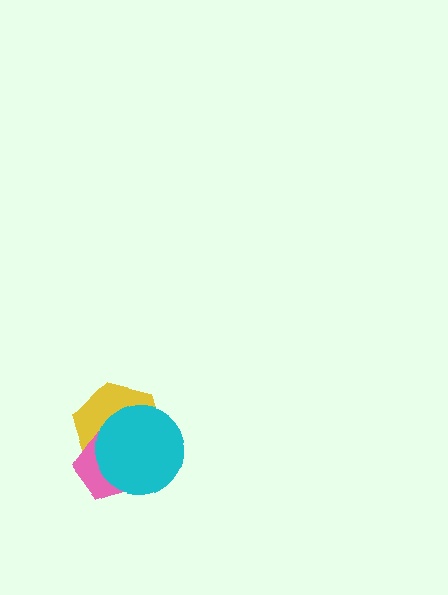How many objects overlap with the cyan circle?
2 objects overlap with the cyan circle.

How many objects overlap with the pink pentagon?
2 objects overlap with the pink pentagon.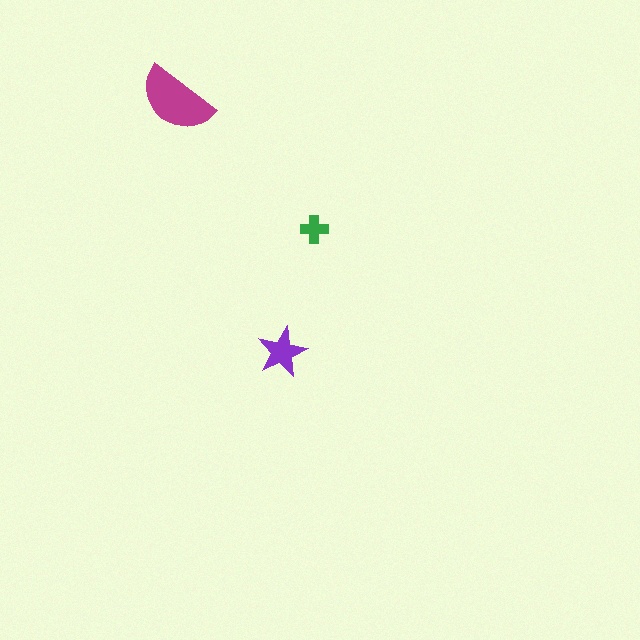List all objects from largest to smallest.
The magenta semicircle, the purple star, the green cross.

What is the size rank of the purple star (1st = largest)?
2nd.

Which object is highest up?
The magenta semicircle is topmost.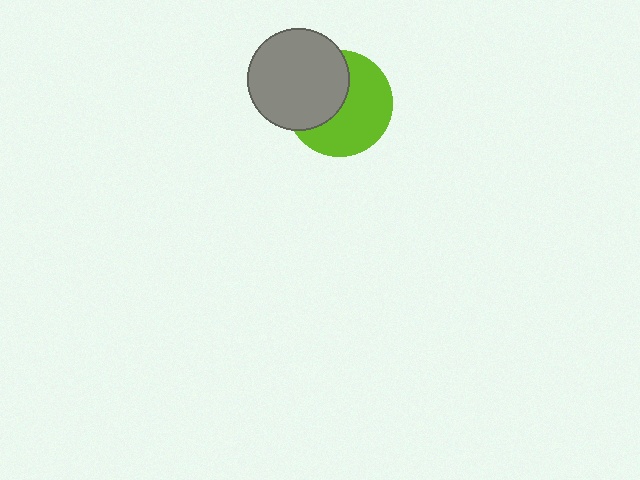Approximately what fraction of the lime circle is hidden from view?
Roughly 43% of the lime circle is hidden behind the gray circle.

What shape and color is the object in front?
The object in front is a gray circle.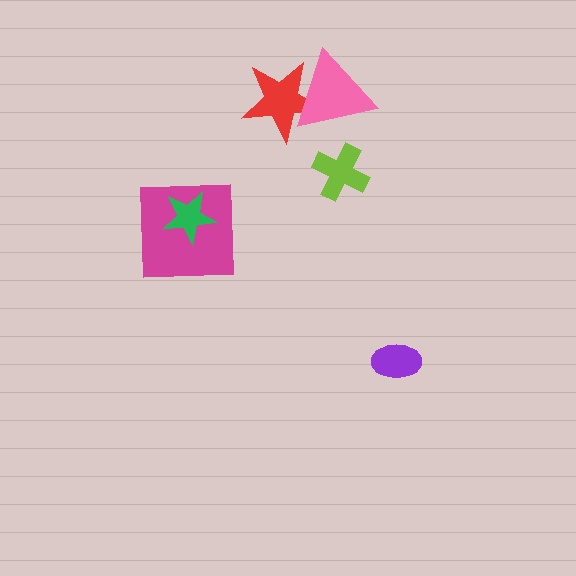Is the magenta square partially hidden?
Yes, it is partially covered by another shape.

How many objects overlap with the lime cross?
0 objects overlap with the lime cross.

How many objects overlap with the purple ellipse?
0 objects overlap with the purple ellipse.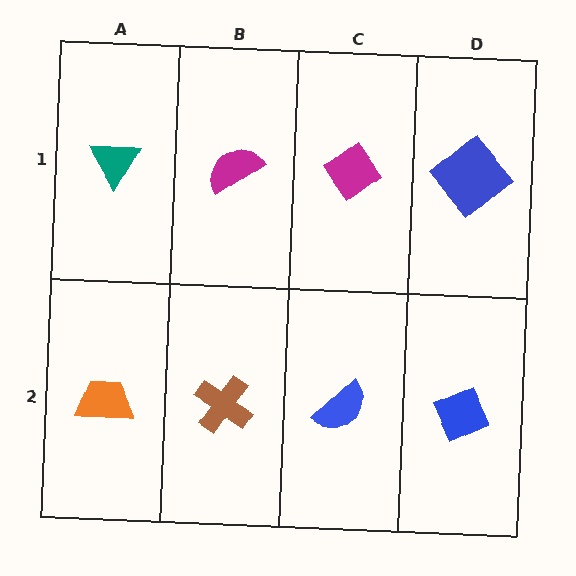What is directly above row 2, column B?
A magenta semicircle.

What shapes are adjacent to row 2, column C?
A magenta diamond (row 1, column C), a brown cross (row 2, column B), a blue diamond (row 2, column D).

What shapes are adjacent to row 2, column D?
A blue diamond (row 1, column D), a blue semicircle (row 2, column C).